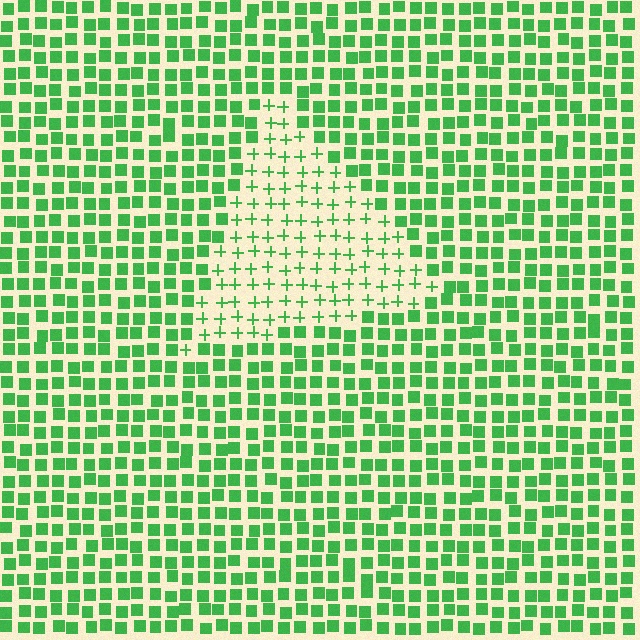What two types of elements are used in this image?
The image uses plus signs inside the triangle region and squares outside it.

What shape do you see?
I see a triangle.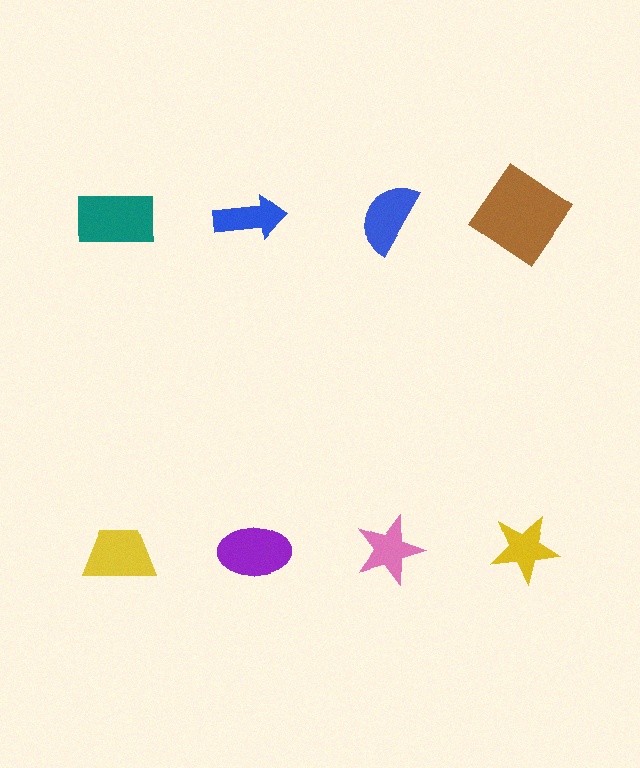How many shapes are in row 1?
4 shapes.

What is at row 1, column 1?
A teal rectangle.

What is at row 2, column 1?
A yellow trapezoid.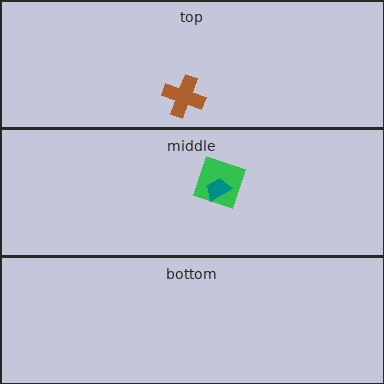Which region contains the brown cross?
The top region.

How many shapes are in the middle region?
2.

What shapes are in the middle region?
The green square, the teal trapezoid.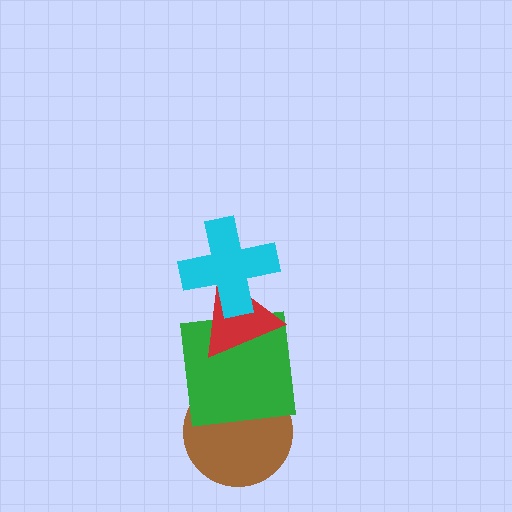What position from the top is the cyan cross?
The cyan cross is 1st from the top.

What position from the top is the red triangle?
The red triangle is 2nd from the top.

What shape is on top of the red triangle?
The cyan cross is on top of the red triangle.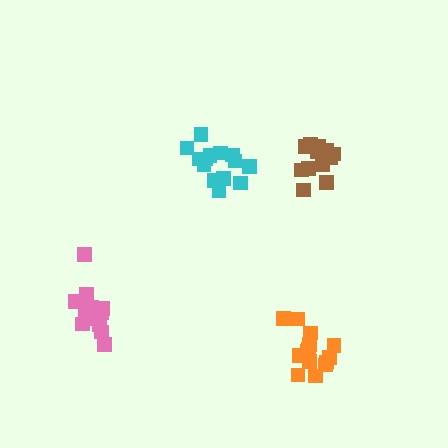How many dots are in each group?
Group 1: 14 dots, Group 2: 13 dots, Group 3: 13 dots, Group 4: 14 dots (54 total).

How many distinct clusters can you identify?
There are 4 distinct clusters.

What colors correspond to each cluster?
The clusters are colored: orange, pink, brown, cyan.